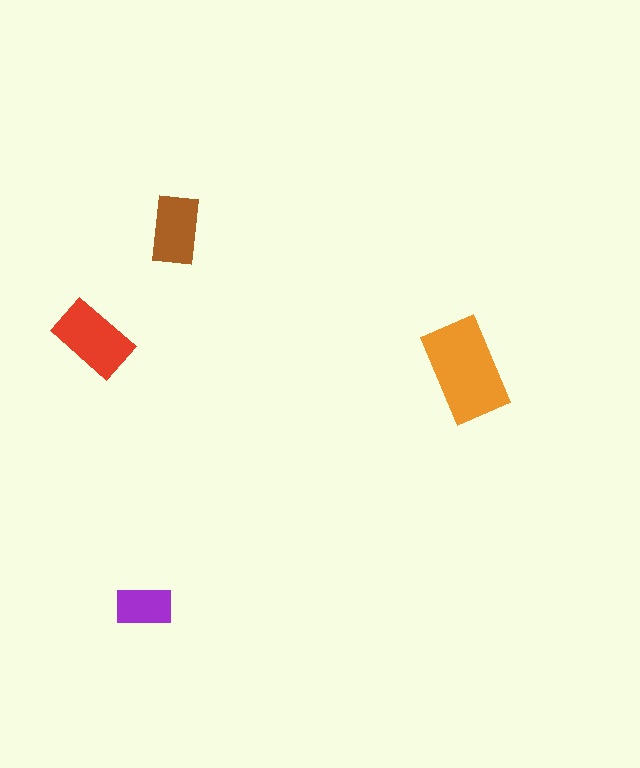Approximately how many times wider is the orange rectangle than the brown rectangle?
About 1.5 times wider.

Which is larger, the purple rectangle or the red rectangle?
The red one.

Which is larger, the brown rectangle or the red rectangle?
The red one.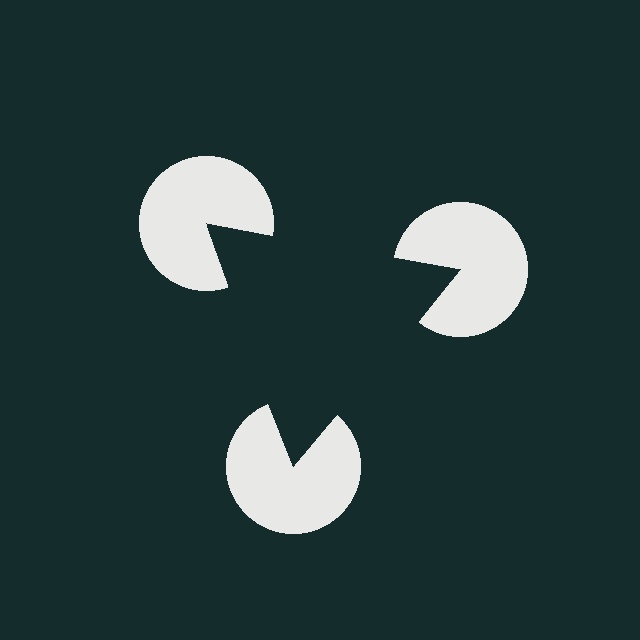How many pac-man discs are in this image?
There are 3 — one at each vertex of the illusory triangle.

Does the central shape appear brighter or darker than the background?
It typically appears slightly darker than the background, even though no actual brightness change is drawn.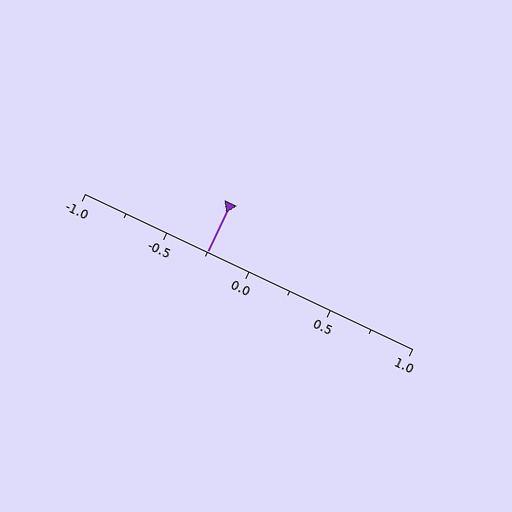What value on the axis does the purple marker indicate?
The marker indicates approximately -0.25.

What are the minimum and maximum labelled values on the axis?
The axis runs from -1.0 to 1.0.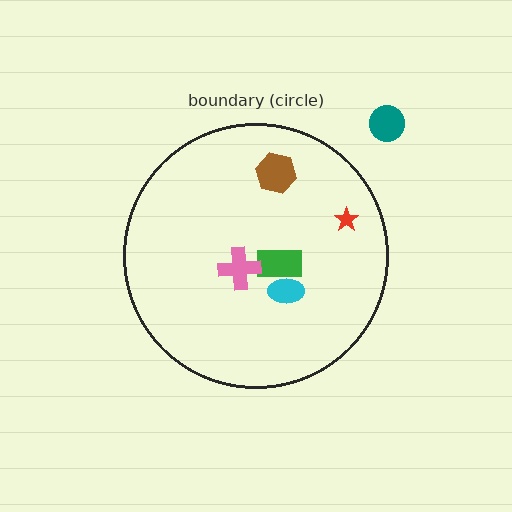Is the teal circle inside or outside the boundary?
Outside.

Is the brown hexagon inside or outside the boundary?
Inside.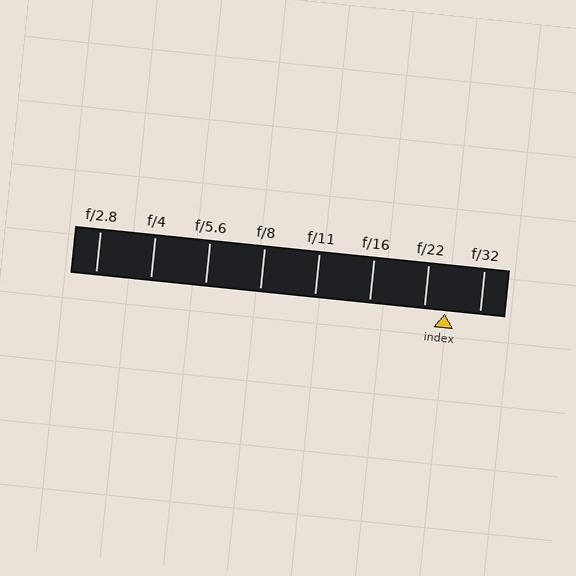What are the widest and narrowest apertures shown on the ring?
The widest aperture shown is f/2.8 and the narrowest is f/32.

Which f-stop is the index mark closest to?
The index mark is closest to f/22.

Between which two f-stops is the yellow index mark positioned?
The index mark is between f/22 and f/32.